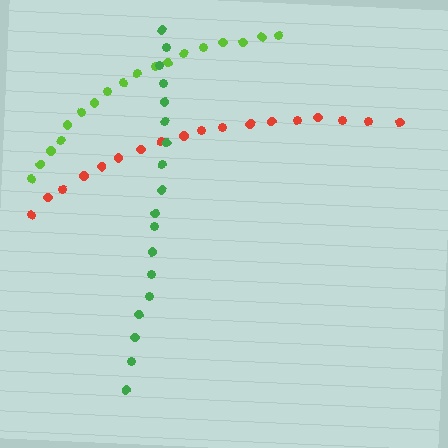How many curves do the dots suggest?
There are 3 distinct paths.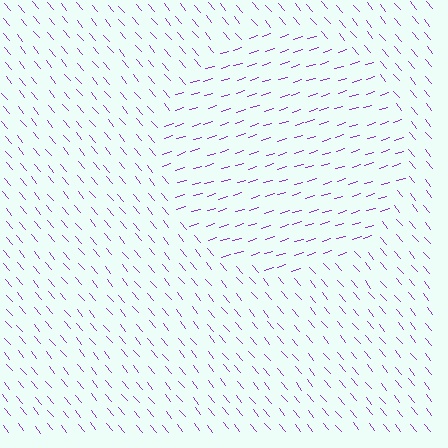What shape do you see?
I see a circle.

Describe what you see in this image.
The image is filled with small purple line segments. A circle region in the image has lines oriented differently from the surrounding lines, creating a visible texture boundary.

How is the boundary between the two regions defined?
The boundary is defined purely by a change in line orientation (approximately 67 degrees difference). All lines are the same color and thickness.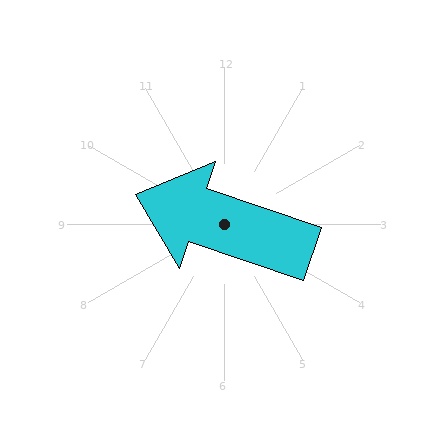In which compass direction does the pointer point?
West.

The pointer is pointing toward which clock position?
Roughly 10 o'clock.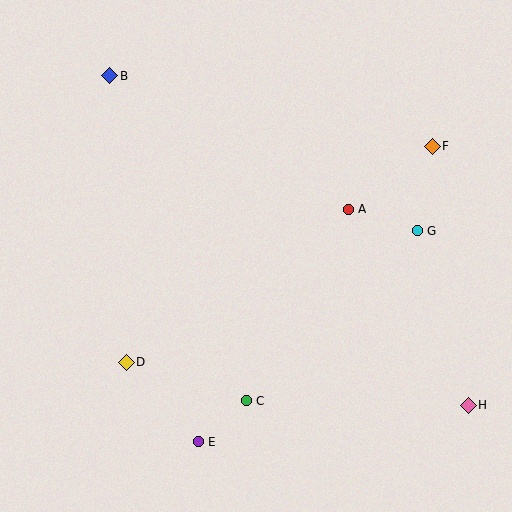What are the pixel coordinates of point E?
Point E is at (198, 442).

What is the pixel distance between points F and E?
The distance between F and E is 377 pixels.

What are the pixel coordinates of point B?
Point B is at (110, 76).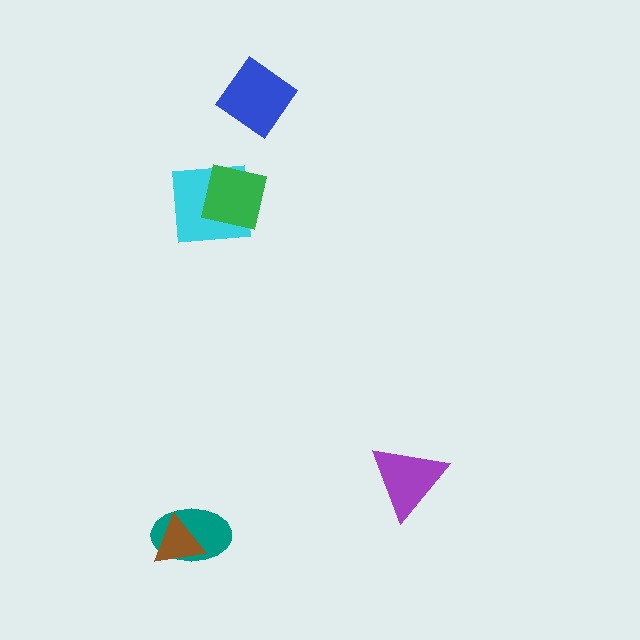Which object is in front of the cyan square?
The green square is in front of the cyan square.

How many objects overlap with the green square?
1 object overlaps with the green square.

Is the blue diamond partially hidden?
No, no other shape covers it.